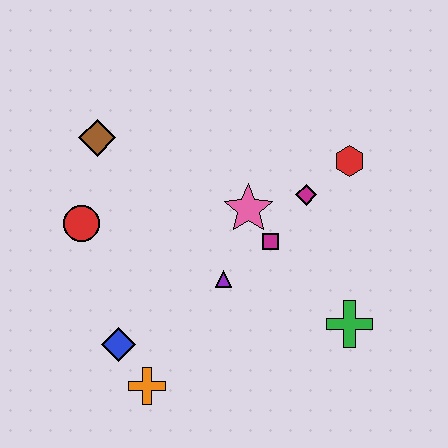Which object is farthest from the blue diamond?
The red hexagon is farthest from the blue diamond.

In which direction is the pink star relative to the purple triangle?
The pink star is above the purple triangle.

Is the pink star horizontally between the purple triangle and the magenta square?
Yes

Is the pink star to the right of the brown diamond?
Yes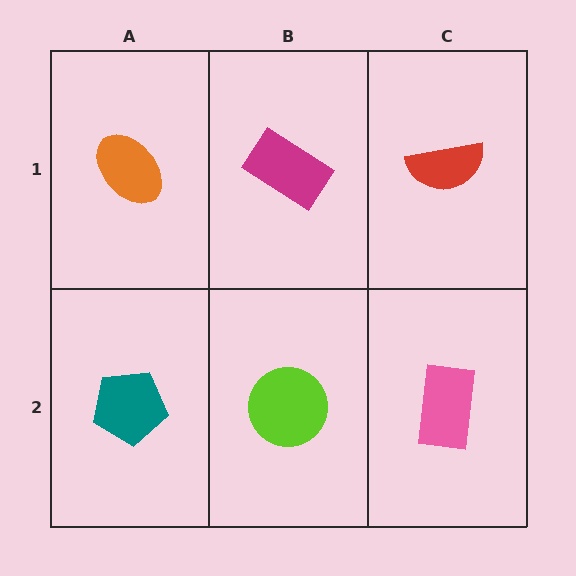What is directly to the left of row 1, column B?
An orange ellipse.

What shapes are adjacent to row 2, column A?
An orange ellipse (row 1, column A), a lime circle (row 2, column B).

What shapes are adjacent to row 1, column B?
A lime circle (row 2, column B), an orange ellipse (row 1, column A), a red semicircle (row 1, column C).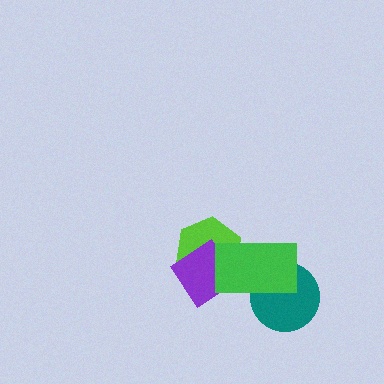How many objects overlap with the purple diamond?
2 objects overlap with the purple diamond.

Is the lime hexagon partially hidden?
Yes, it is partially covered by another shape.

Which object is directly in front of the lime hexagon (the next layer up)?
The purple diamond is directly in front of the lime hexagon.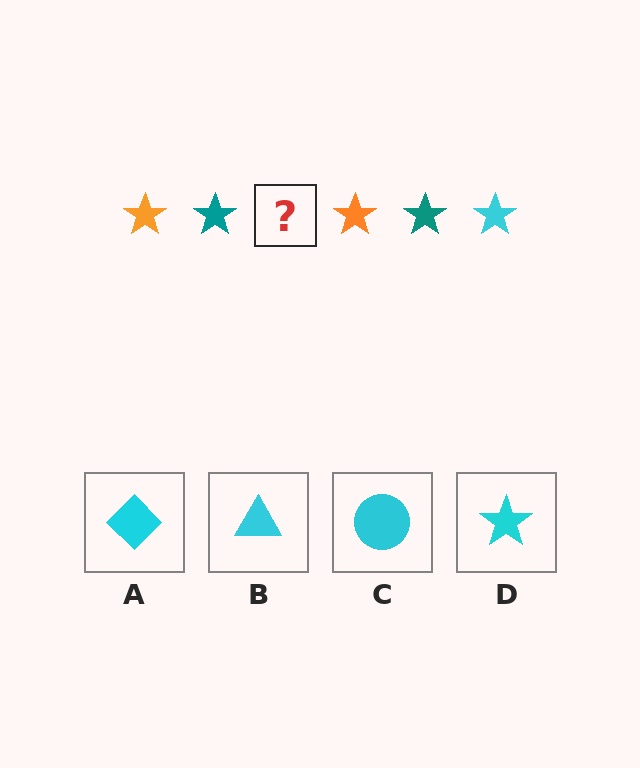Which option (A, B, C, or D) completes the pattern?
D.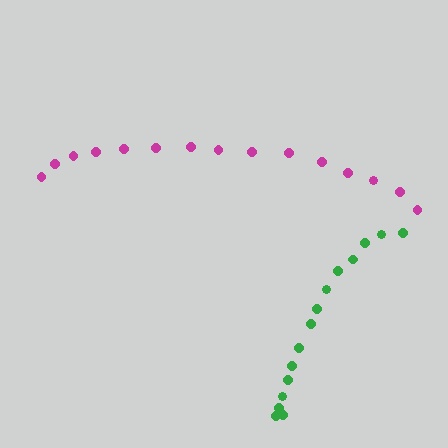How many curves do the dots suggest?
There are 2 distinct paths.